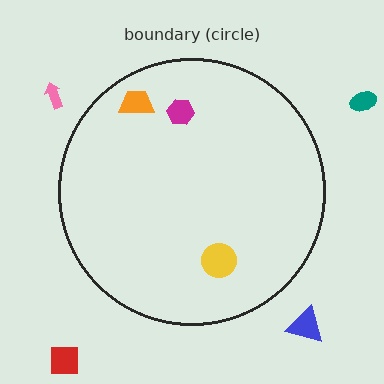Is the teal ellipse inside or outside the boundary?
Outside.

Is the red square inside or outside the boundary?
Outside.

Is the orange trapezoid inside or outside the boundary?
Inside.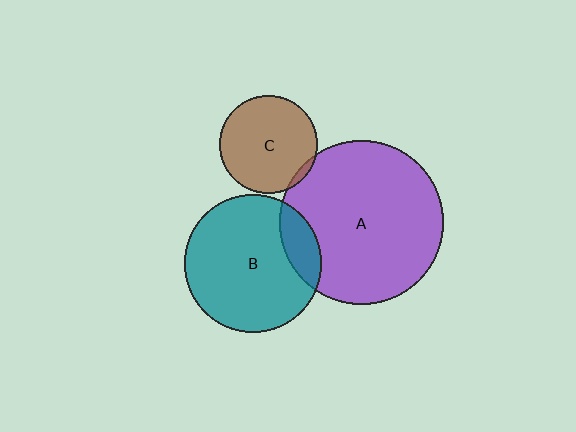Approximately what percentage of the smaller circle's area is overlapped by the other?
Approximately 5%.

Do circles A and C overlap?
Yes.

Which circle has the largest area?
Circle A (purple).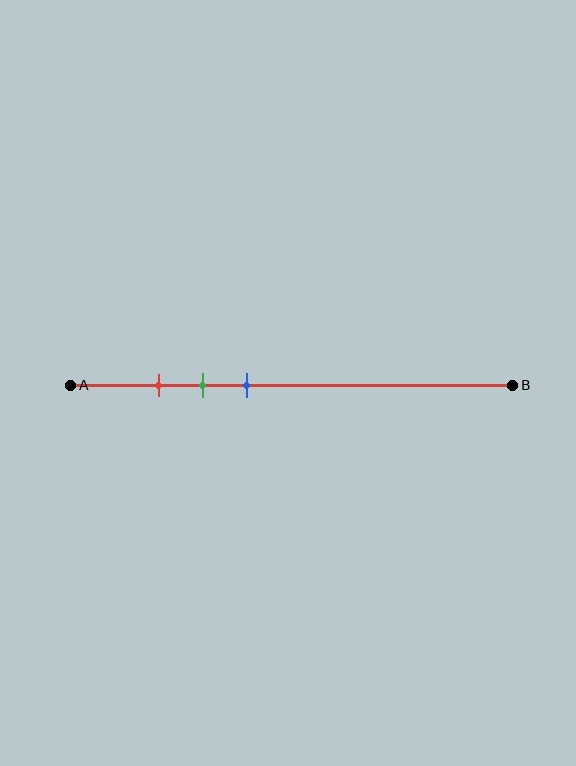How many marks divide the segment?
There are 3 marks dividing the segment.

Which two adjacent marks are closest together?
The red and green marks are the closest adjacent pair.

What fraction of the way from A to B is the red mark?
The red mark is approximately 20% (0.2) of the way from A to B.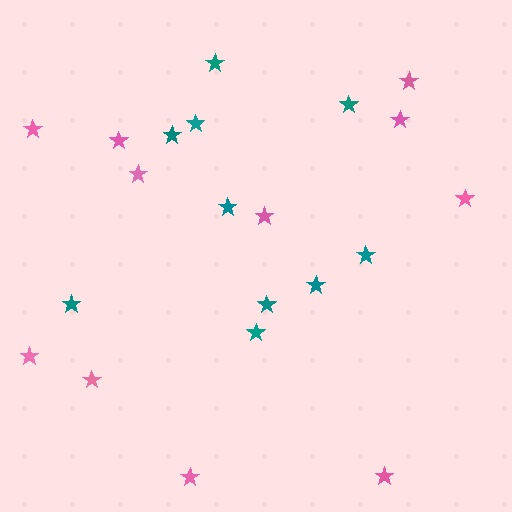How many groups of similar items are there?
There are 2 groups: one group of teal stars (10) and one group of pink stars (11).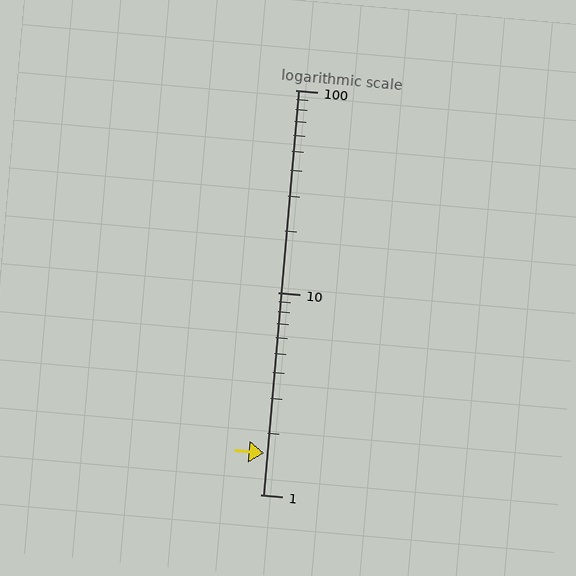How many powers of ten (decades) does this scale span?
The scale spans 2 decades, from 1 to 100.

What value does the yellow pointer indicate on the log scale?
The pointer indicates approximately 1.6.